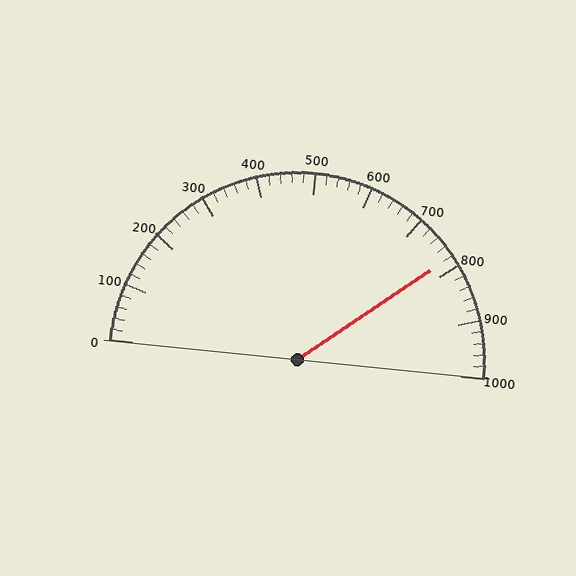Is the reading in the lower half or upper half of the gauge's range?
The reading is in the upper half of the range (0 to 1000).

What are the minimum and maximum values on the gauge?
The gauge ranges from 0 to 1000.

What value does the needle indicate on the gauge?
The needle indicates approximately 780.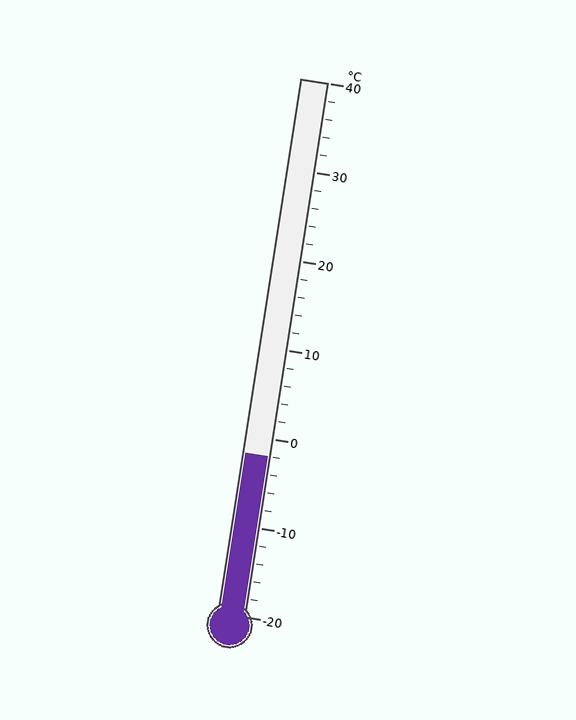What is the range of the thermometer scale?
The thermometer scale ranges from -20°C to 40°C.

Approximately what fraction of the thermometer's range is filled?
The thermometer is filled to approximately 30% of its range.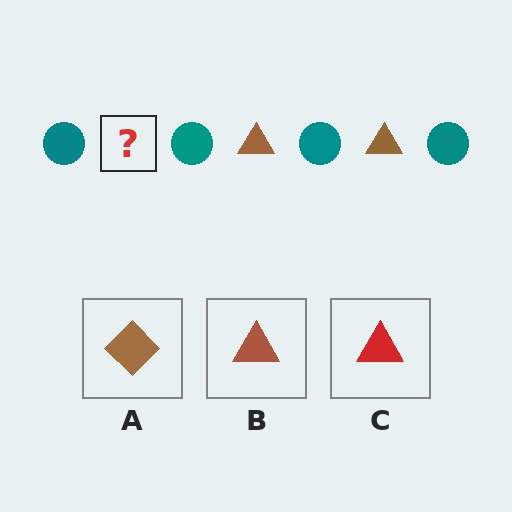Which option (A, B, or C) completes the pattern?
B.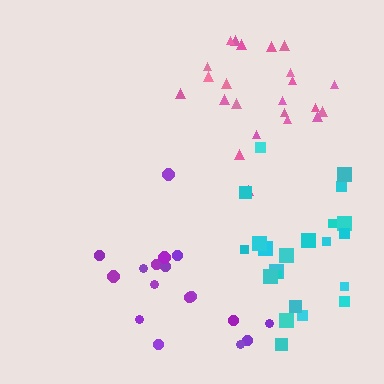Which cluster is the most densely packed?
Pink.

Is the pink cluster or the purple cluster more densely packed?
Pink.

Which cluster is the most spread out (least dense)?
Purple.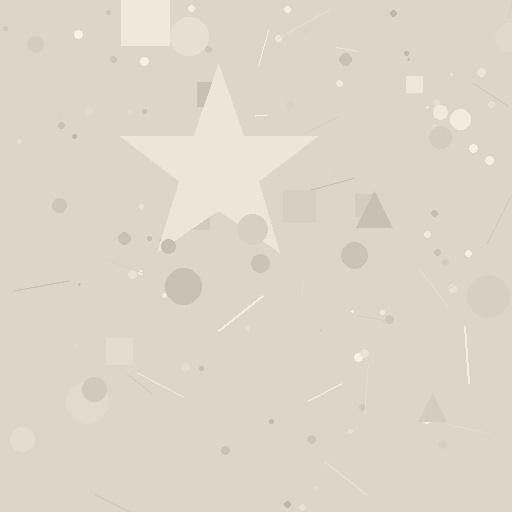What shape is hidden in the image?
A star is hidden in the image.